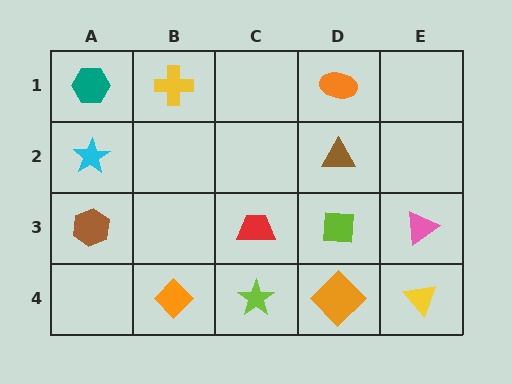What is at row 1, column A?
A teal hexagon.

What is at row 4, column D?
An orange diamond.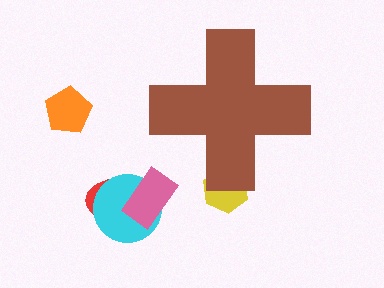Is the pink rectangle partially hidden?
No, the pink rectangle is fully visible.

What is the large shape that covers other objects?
A brown cross.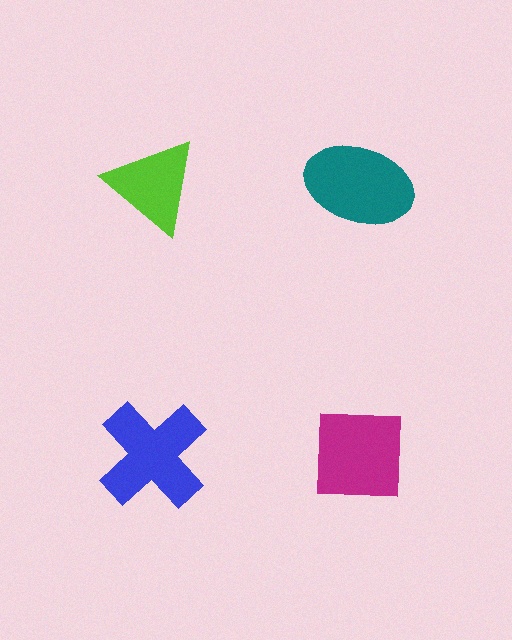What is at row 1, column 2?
A teal ellipse.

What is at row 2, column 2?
A magenta square.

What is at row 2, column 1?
A blue cross.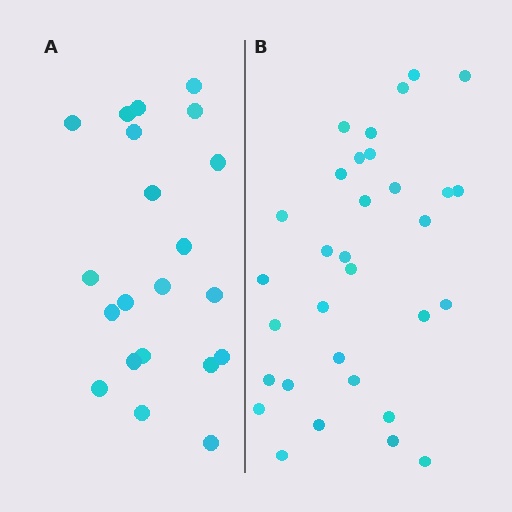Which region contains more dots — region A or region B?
Region B (the right region) has more dots.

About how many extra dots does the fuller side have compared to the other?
Region B has roughly 12 or so more dots than region A.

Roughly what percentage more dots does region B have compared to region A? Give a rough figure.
About 50% more.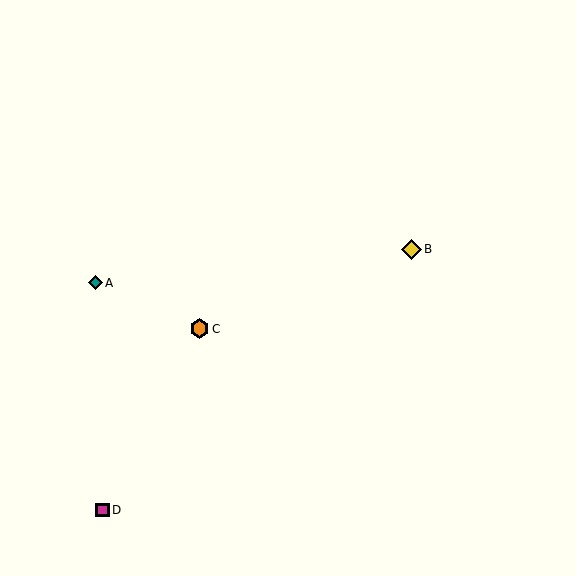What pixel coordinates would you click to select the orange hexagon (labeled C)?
Click at (200, 329) to select the orange hexagon C.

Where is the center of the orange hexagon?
The center of the orange hexagon is at (200, 329).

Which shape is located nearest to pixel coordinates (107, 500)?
The magenta square (labeled D) at (103, 510) is nearest to that location.